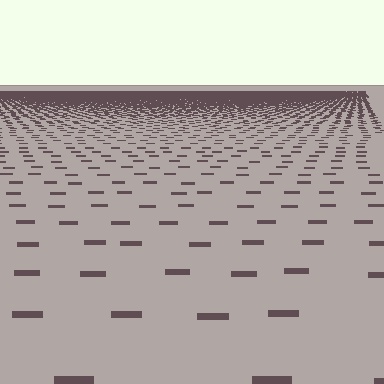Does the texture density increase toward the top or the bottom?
Density increases toward the top.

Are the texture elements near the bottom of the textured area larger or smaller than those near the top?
Larger. Near the bottom, elements are closer to the viewer and appear at a bigger on-screen size.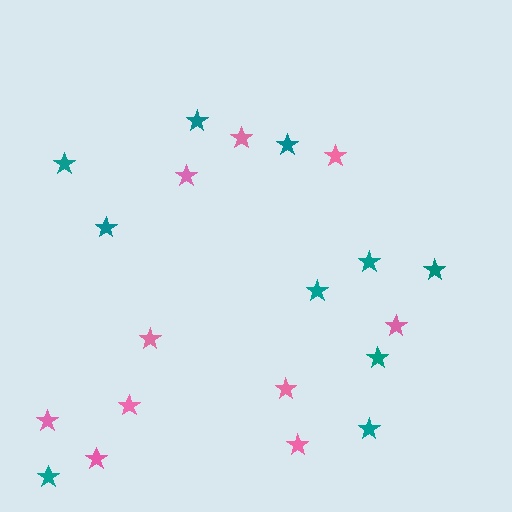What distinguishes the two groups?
There are 2 groups: one group of pink stars (10) and one group of teal stars (10).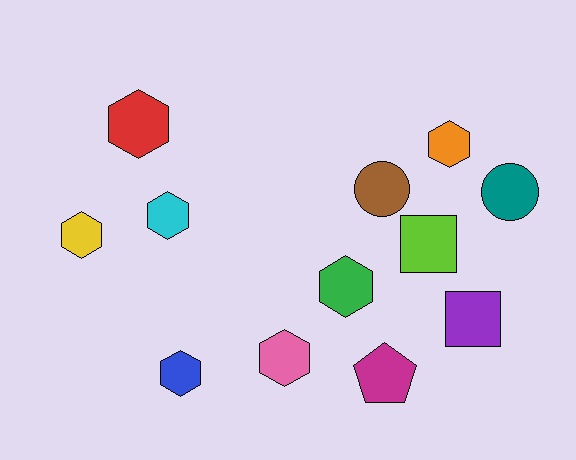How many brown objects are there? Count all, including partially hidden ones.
There is 1 brown object.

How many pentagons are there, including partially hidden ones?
There is 1 pentagon.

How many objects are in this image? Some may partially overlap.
There are 12 objects.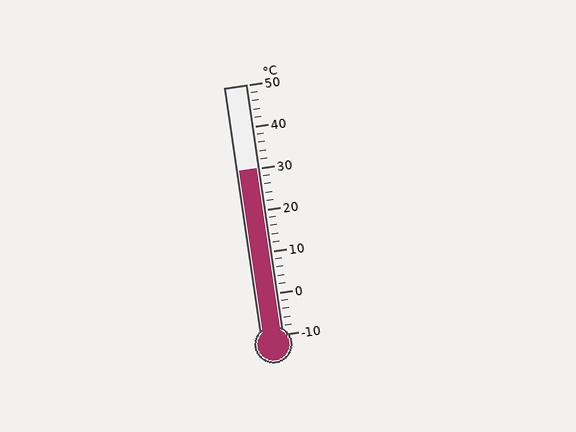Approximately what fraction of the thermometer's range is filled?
The thermometer is filled to approximately 65% of its range.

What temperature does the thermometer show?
The thermometer shows approximately 30°C.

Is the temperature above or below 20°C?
The temperature is above 20°C.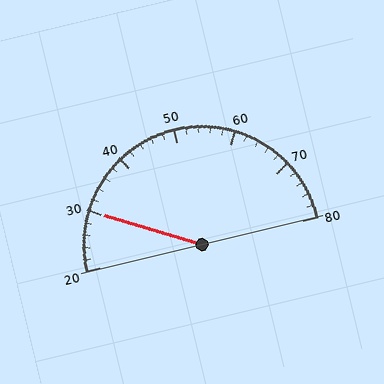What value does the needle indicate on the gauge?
The needle indicates approximately 30.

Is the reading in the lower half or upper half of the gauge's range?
The reading is in the lower half of the range (20 to 80).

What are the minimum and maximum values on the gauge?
The gauge ranges from 20 to 80.